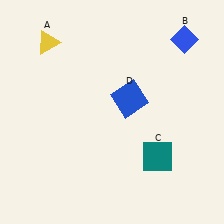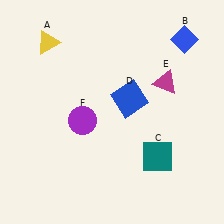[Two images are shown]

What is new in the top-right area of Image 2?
A magenta triangle (E) was added in the top-right area of Image 2.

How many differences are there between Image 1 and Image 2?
There are 2 differences between the two images.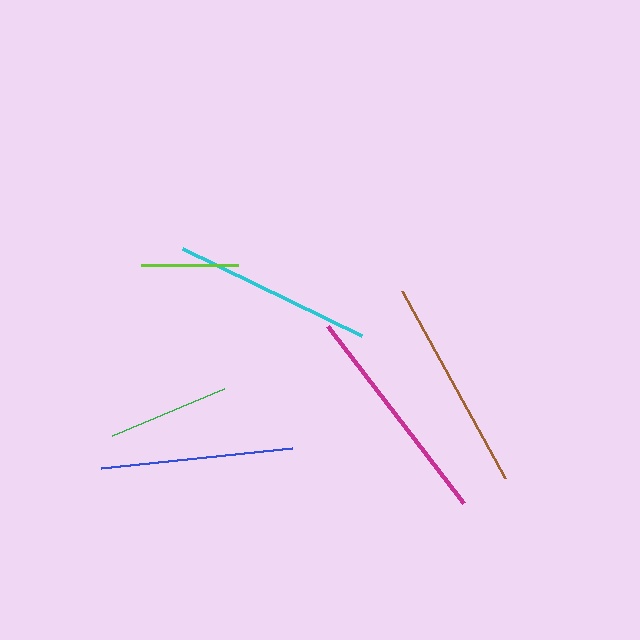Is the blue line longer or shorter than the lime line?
The blue line is longer than the lime line.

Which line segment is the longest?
The magenta line is the longest at approximately 223 pixels.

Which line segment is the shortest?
The lime line is the shortest at approximately 97 pixels.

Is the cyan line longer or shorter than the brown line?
The brown line is longer than the cyan line.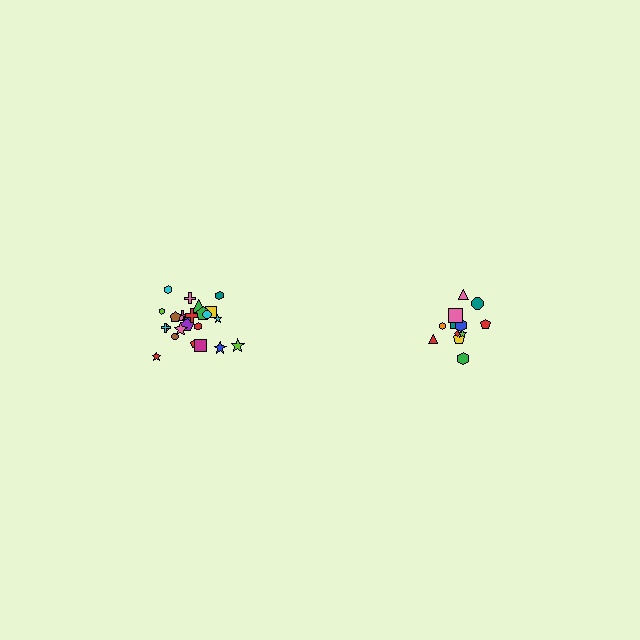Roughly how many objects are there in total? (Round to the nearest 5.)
Roughly 35 objects in total.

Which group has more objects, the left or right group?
The left group.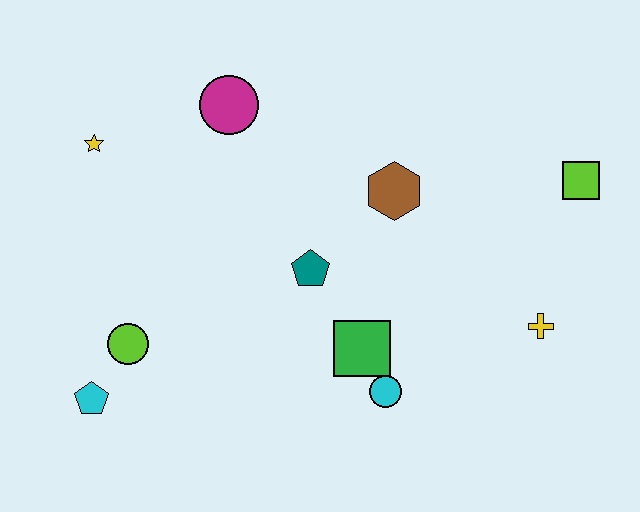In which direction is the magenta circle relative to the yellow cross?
The magenta circle is to the left of the yellow cross.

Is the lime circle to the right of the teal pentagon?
No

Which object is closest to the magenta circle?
The yellow star is closest to the magenta circle.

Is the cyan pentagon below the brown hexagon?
Yes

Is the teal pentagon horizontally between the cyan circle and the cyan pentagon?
Yes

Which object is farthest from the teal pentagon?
The lime square is farthest from the teal pentagon.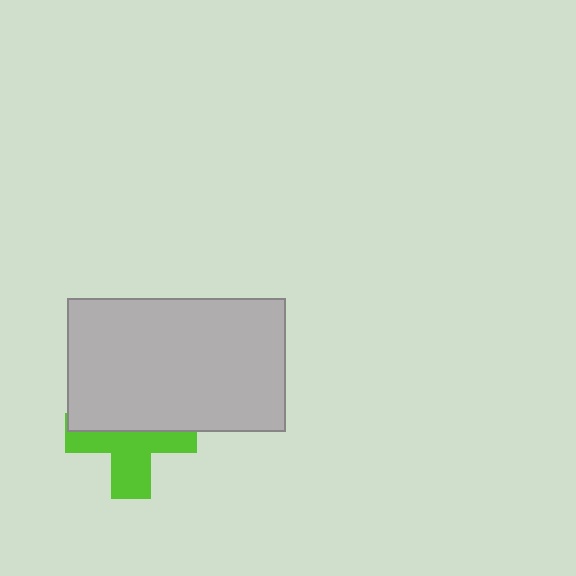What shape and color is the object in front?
The object in front is a light gray rectangle.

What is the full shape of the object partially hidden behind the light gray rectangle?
The partially hidden object is a lime cross.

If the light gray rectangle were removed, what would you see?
You would see the complete lime cross.